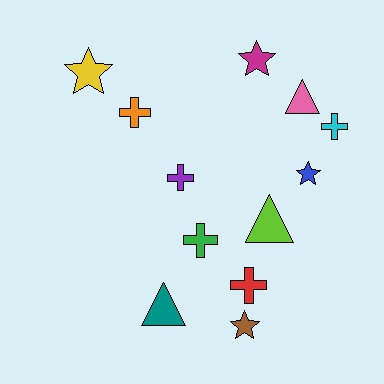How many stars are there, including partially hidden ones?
There are 4 stars.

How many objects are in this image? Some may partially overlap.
There are 12 objects.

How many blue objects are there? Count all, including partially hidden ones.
There is 1 blue object.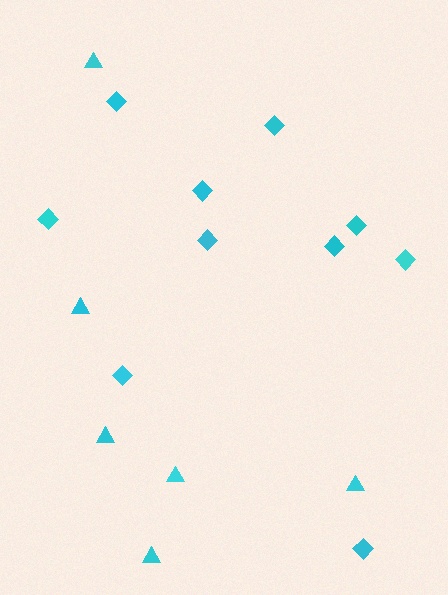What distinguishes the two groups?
There are 2 groups: one group of diamonds (10) and one group of triangles (6).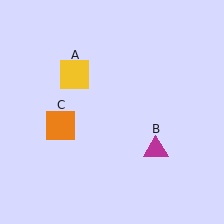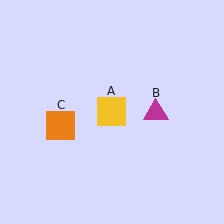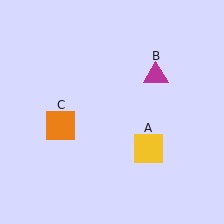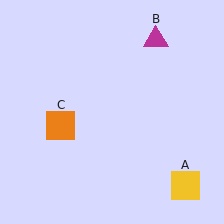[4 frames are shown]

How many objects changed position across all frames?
2 objects changed position: yellow square (object A), magenta triangle (object B).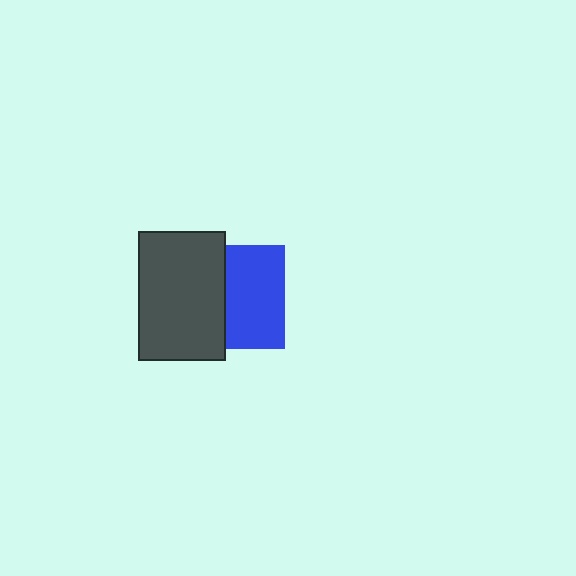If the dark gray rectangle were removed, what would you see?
You would see the complete blue square.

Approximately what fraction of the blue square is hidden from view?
Roughly 43% of the blue square is hidden behind the dark gray rectangle.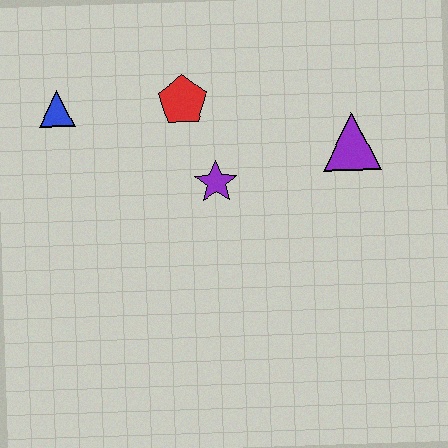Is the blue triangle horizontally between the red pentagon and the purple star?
No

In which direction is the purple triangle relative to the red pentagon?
The purple triangle is to the right of the red pentagon.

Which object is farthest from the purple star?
The blue triangle is farthest from the purple star.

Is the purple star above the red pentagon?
No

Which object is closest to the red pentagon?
The purple star is closest to the red pentagon.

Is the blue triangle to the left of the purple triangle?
Yes